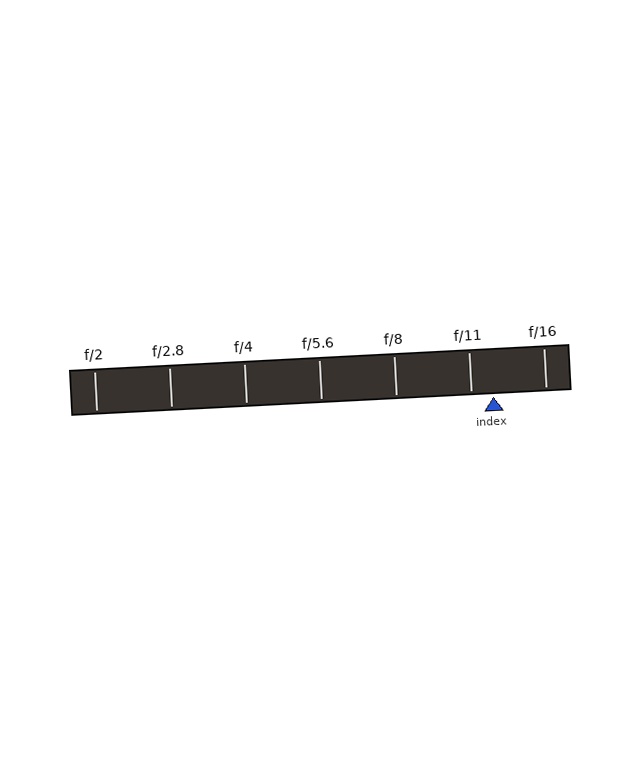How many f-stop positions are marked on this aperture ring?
There are 7 f-stop positions marked.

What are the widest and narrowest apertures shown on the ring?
The widest aperture shown is f/2 and the narrowest is f/16.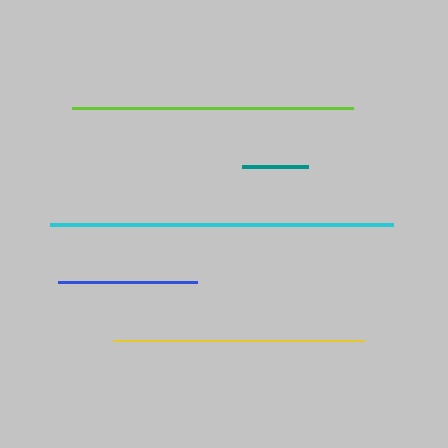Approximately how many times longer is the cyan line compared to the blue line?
The cyan line is approximately 2.5 times the length of the blue line.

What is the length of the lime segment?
The lime segment is approximately 281 pixels long.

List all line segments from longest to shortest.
From longest to shortest: cyan, lime, yellow, blue, teal.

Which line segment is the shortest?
The teal line is the shortest at approximately 66 pixels.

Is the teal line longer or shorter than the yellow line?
The yellow line is longer than the teal line.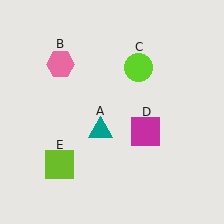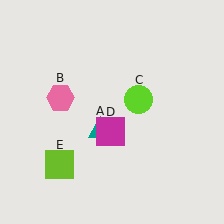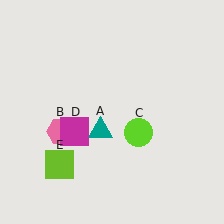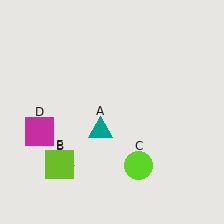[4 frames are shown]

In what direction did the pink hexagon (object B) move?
The pink hexagon (object B) moved down.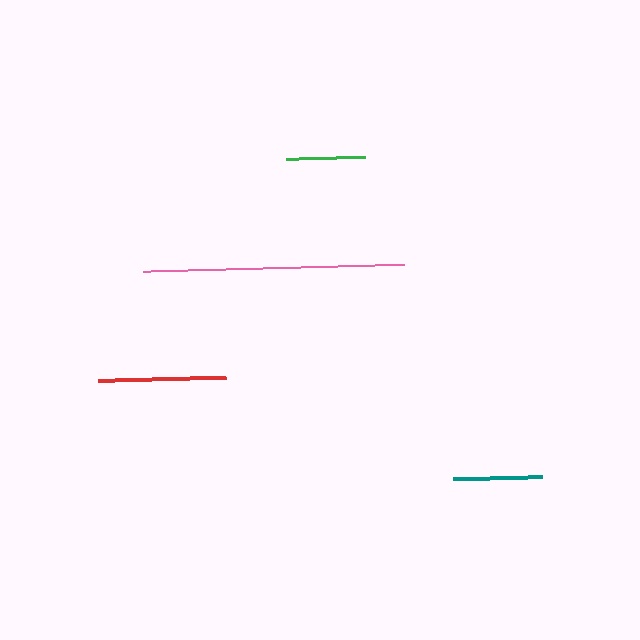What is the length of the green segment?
The green segment is approximately 79 pixels long.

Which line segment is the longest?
The pink line is the longest at approximately 261 pixels.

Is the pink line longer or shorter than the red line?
The pink line is longer than the red line.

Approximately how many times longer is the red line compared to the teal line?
The red line is approximately 1.4 times the length of the teal line.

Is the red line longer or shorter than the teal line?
The red line is longer than the teal line.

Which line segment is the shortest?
The green line is the shortest at approximately 79 pixels.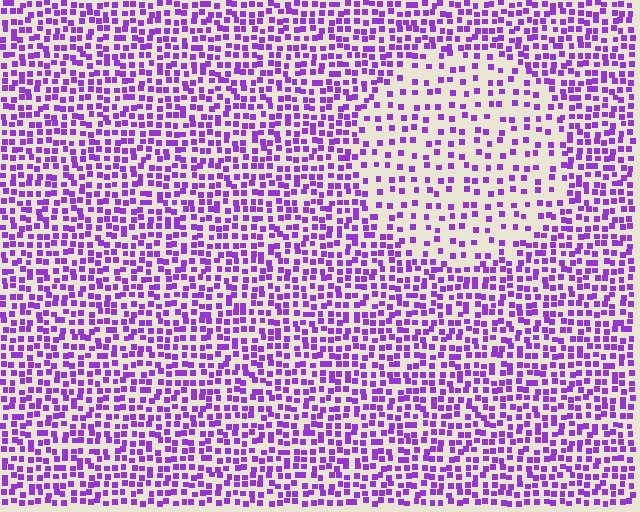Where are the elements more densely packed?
The elements are more densely packed outside the circle boundary.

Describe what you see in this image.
The image contains small purple elements arranged at two different densities. A circle-shaped region is visible where the elements are less densely packed than the surrounding area.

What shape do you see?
I see a circle.